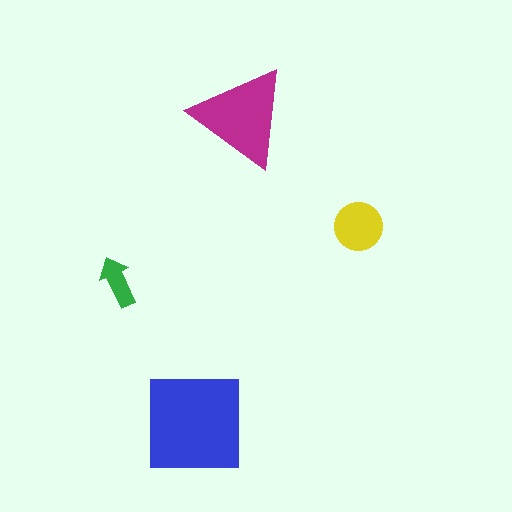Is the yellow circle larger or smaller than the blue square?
Smaller.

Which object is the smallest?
The green arrow.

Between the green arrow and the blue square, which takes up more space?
The blue square.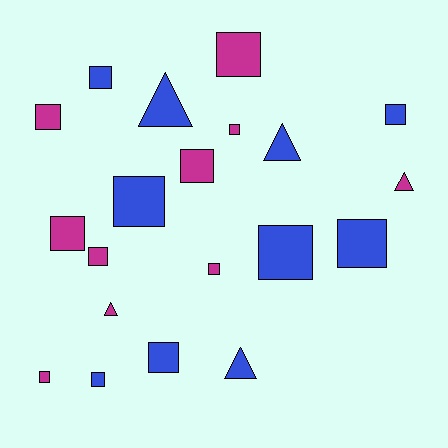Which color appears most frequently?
Blue, with 10 objects.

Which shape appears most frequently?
Square, with 15 objects.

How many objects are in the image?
There are 20 objects.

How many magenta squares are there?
There are 8 magenta squares.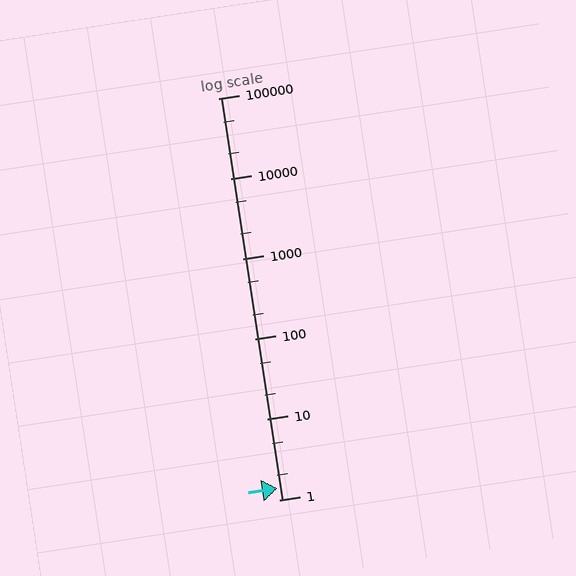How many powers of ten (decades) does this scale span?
The scale spans 5 decades, from 1 to 100000.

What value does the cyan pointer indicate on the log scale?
The pointer indicates approximately 1.4.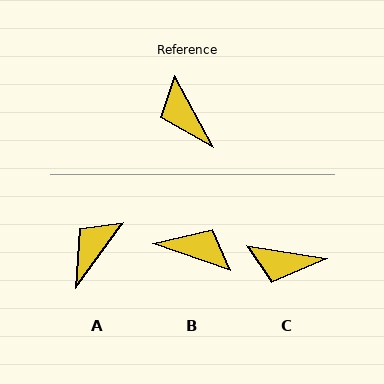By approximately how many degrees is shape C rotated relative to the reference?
Approximately 53 degrees counter-clockwise.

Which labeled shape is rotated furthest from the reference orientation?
B, about 138 degrees away.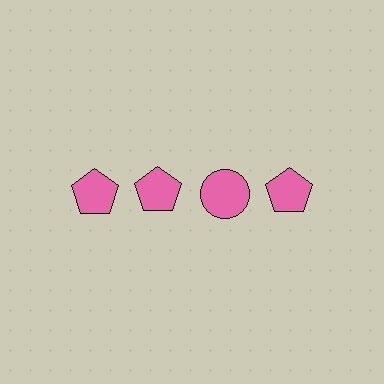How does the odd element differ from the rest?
It has a different shape: circle instead of pentagon.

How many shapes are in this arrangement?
There are 4 shapes arranged in a grid pattern.